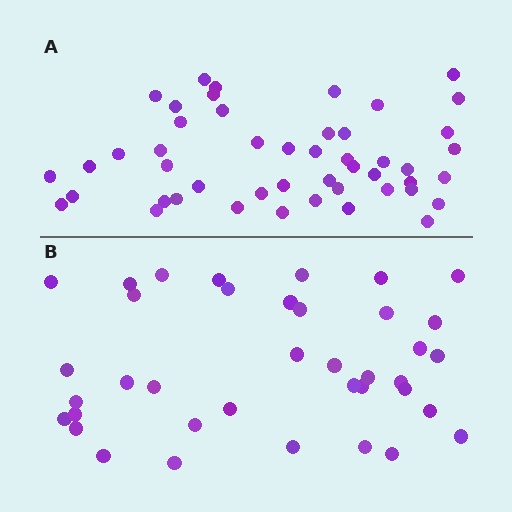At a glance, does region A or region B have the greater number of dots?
Region A (the top region) has more dots.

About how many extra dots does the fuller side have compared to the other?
Region A has roughly 10 or so more dots than region B.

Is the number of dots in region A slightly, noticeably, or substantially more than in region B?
Region A has noticeably more, but not dramatically so. The ratio is roughly 1.3 to 1.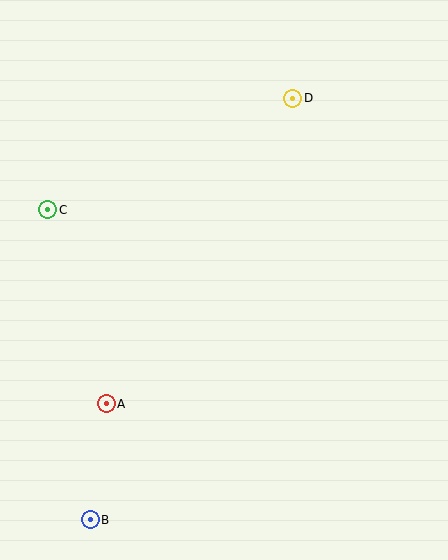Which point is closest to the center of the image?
Point A at (106, 404) is closest to the center.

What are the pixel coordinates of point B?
Point B is at (90, 520).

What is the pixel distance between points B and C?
The distance between B and C is 313 pixels.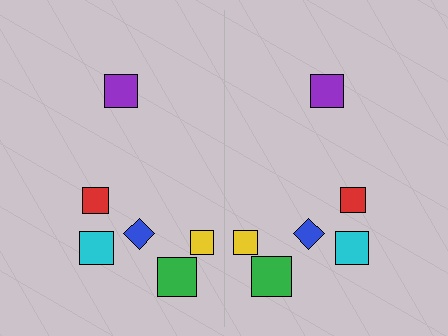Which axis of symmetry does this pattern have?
The pattern has a vertical axis of symmetry running through the center of the image.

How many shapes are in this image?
There are 12 shapes in this image.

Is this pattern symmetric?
Yes, this pattern has bilateral (reflection) symmetry.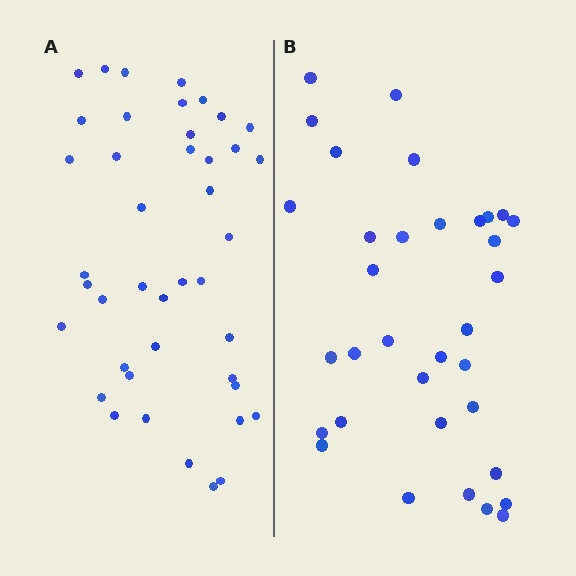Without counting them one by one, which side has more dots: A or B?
Region A (the left region) has more dots.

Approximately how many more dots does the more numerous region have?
Region A has roughly 8 or so more dots than region B.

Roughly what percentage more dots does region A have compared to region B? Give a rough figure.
About 25% more.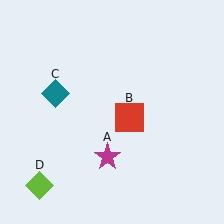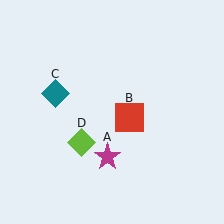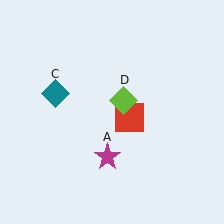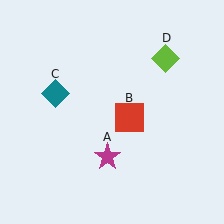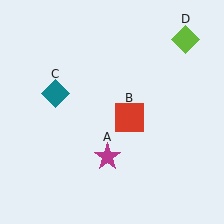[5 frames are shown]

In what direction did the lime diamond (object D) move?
The lime diamond (object D) moved up and to the right.